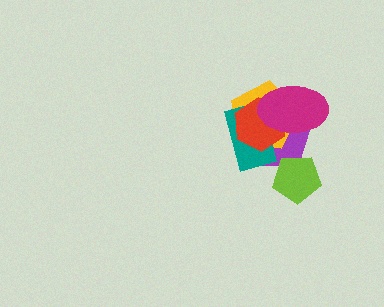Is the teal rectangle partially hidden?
Yes, it is partially covered by another shape.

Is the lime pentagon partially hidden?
No, no other shape covers it.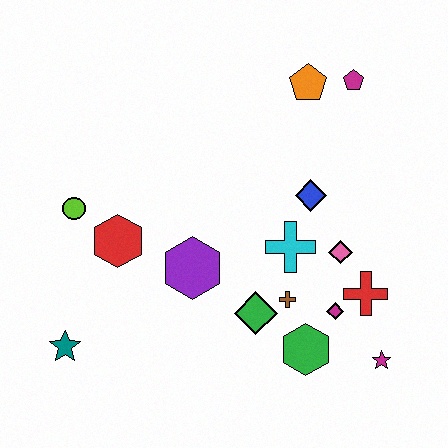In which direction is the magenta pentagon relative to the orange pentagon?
The magenta pentagon is to the right of the orange pentagon.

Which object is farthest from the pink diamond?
The teal star is farthest from the pink diamond.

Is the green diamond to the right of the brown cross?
No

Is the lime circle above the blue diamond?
No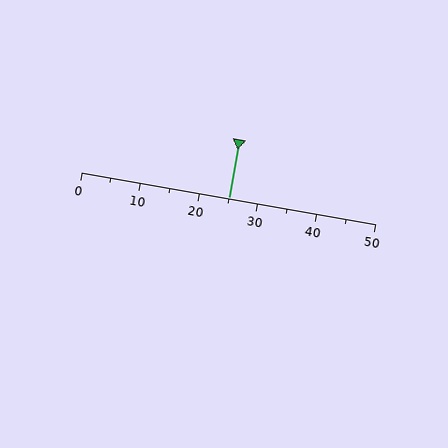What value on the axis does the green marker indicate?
The marker indicates approximately 25.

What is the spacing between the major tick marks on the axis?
The major ticks are spaced 10 apart.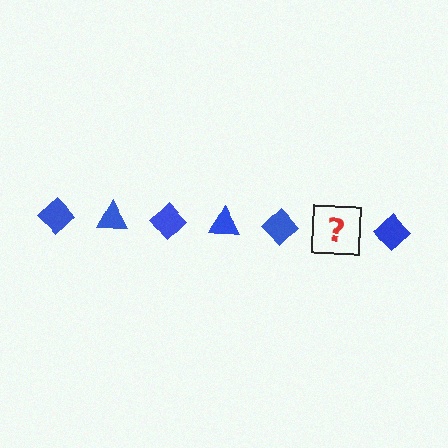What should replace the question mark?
The question mark should be replaced with a blue triangle.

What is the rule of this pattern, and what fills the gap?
The rule is that the pattern cycles through diamond, triangle shapes in blue. The gap should be filled with a blue triangle.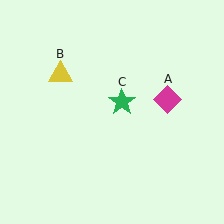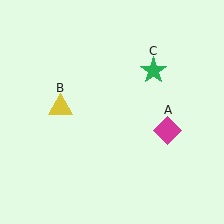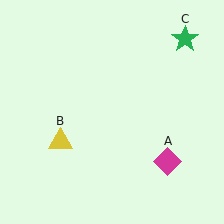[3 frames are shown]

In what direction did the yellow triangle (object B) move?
The yellow triangle (object B) moved down.